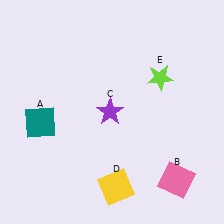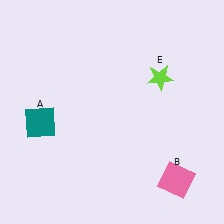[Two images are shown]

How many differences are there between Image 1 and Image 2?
There are 2 differences between the two images.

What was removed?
The purple star (C), the yellow square (D) were removed in Image 2.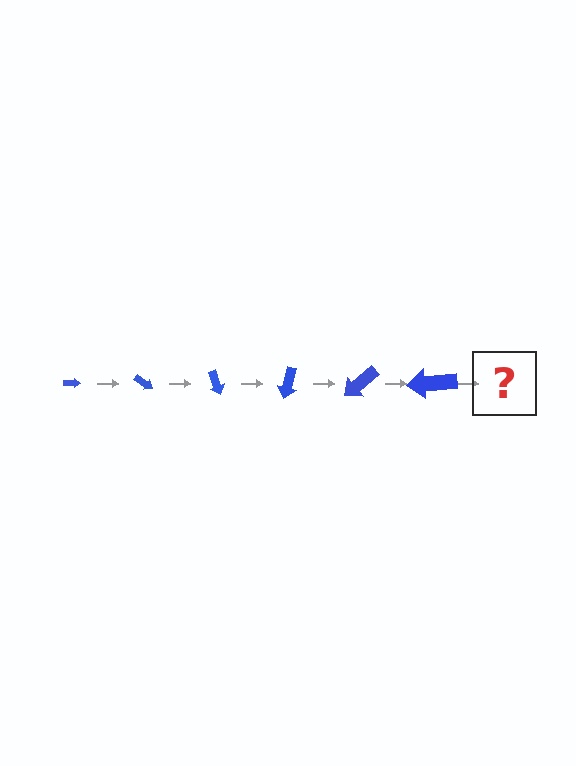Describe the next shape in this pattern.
It should be an arrow, larger than the previous one and rotated 210 degrees from the start.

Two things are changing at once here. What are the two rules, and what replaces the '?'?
The two rules are that the arrow grows larger each step and it rotates 35 degrees each step. The '?' should be an arrow, larger than the previous one and rotated 210 degrees from the start.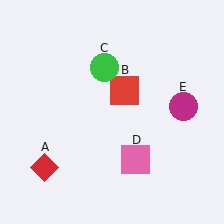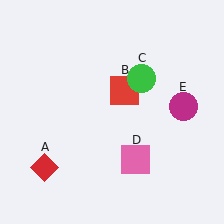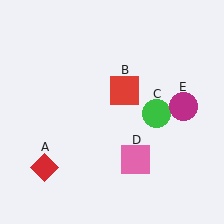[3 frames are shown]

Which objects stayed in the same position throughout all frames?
Red diamond (object A) and red square (object B) and pink square (object D) and magenta circle (object E) remained stationary.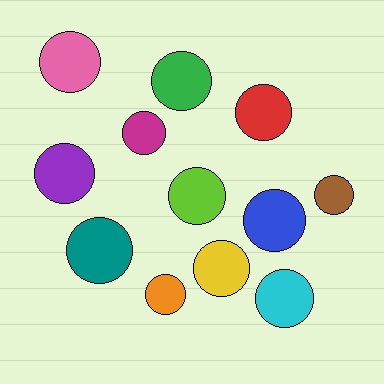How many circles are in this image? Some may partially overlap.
There are 12 circles.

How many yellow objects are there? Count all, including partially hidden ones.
There is 1 yellow object.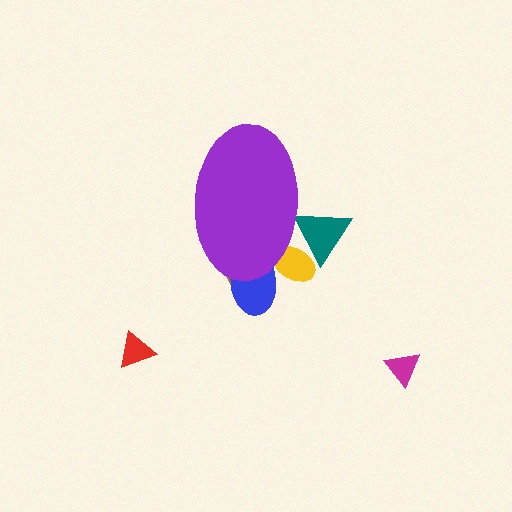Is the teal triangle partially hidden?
Yes, the teal triangle is partially hidden behind the purple ellipse.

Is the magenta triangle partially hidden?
No, the magenta triangle is fully visible.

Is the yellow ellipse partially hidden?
Yes, the yellow ellipse is partially hidden behind the purple ellipse.